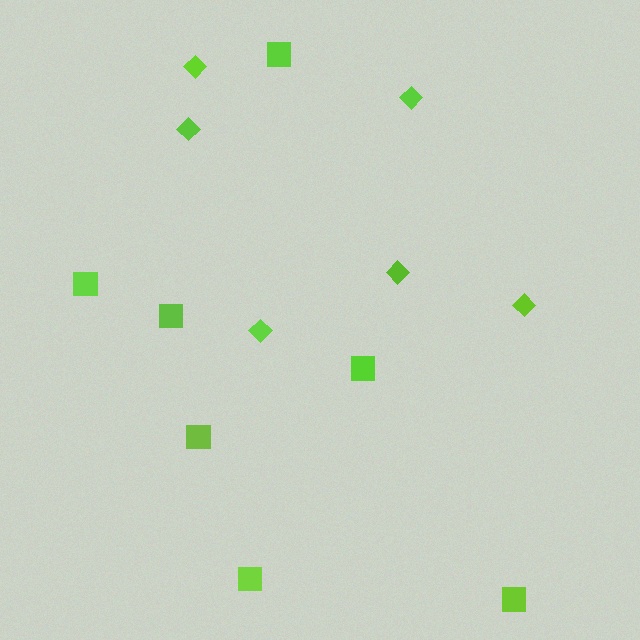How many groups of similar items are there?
There are 2 groups: one group of squares (7) and one group of diamonds (6).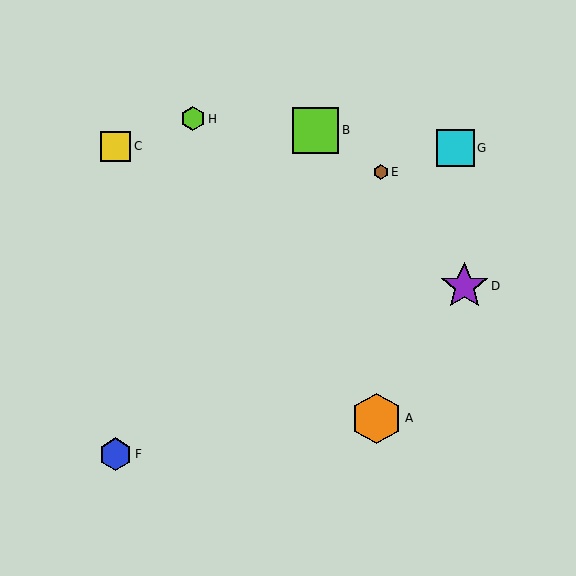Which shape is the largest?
The orange hexagon (labeled A) is the largest.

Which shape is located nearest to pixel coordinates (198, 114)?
The lime hexagon (labeled H) at (193, 119) is nearest to that location.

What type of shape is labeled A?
Shape A is an orange hexagon.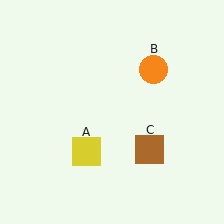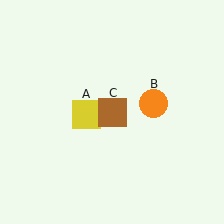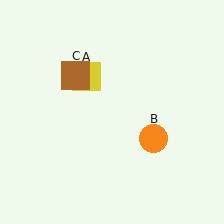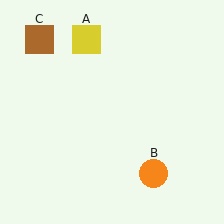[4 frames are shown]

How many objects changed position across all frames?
3 objects changed position: yellow square (object A), orange circle (object B), brown square (object C).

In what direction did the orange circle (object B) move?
The orange circle (object B) moved down.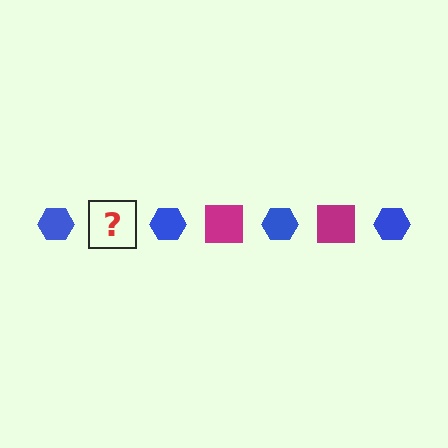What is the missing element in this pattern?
The missing element is a magenta square.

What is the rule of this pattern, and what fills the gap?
The rule is that the pattern alternates between blue hexagon and magenta square. The gap should be filled with a magenta square.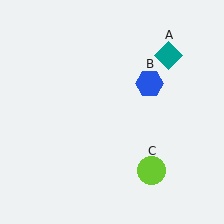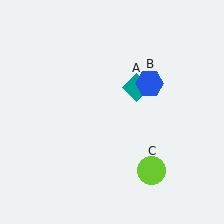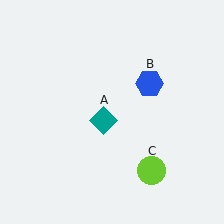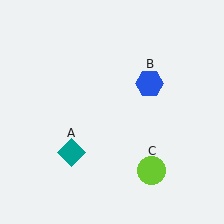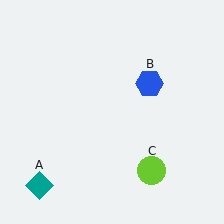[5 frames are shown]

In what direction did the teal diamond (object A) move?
The teal diamond (object A) moved down and to the left.